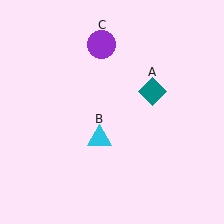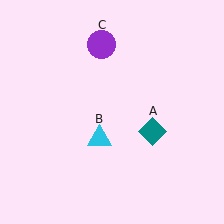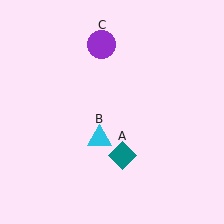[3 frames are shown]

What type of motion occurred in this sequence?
The teal diamond (object A) rotated clockwise around the center of the scene.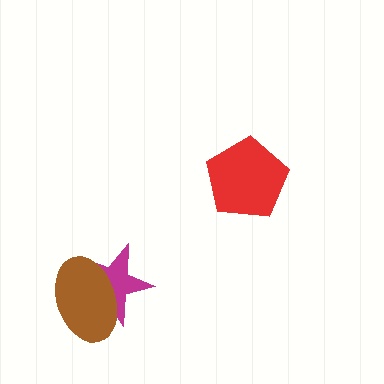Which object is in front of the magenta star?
The brown ellipse is in front of the magenta star.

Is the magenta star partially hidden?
Yes, it is partially covered by another shape.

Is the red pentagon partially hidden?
No, no other shape covers it.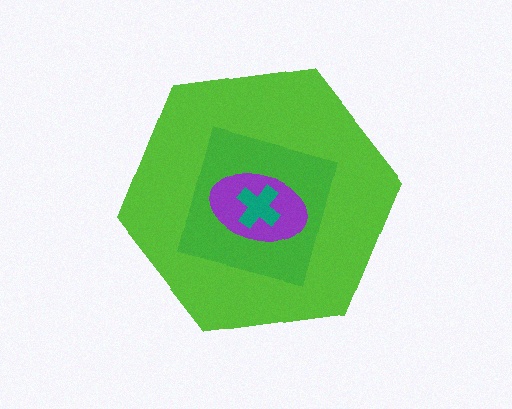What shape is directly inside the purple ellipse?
The teal cross.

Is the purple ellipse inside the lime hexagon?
Yes.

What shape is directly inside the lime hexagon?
The green square.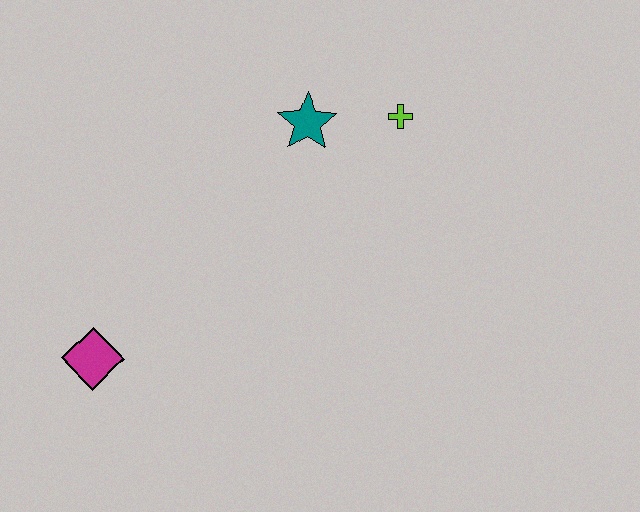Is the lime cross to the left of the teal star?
No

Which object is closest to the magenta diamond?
The teal star is closest to the magenta diamond.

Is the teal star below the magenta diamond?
No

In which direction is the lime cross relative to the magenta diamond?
The lime cross is to the right of the magenta diamond.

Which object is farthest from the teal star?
The magenta diamond is farthest from the teal star.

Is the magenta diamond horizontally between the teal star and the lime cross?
No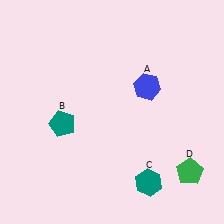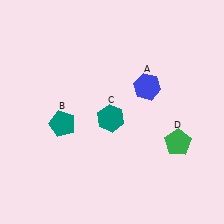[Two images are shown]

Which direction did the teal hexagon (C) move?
The teal hexagon (C) moved up.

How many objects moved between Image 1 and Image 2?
2 objects moved between the two images.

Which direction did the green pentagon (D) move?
The green pentagon (D) moved up.